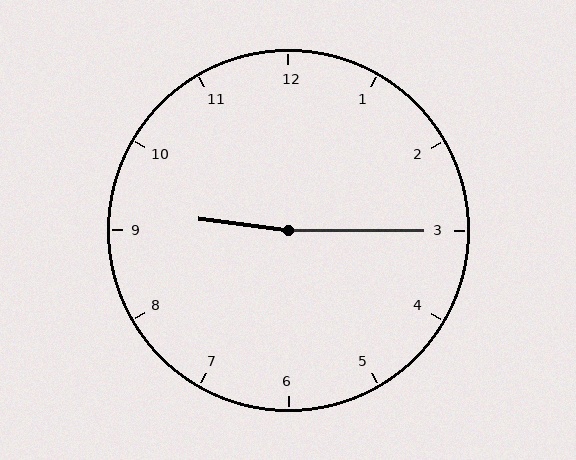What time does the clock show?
9:15.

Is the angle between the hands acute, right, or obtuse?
It is obtuse.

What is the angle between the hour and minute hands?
Approximately 172 degrees.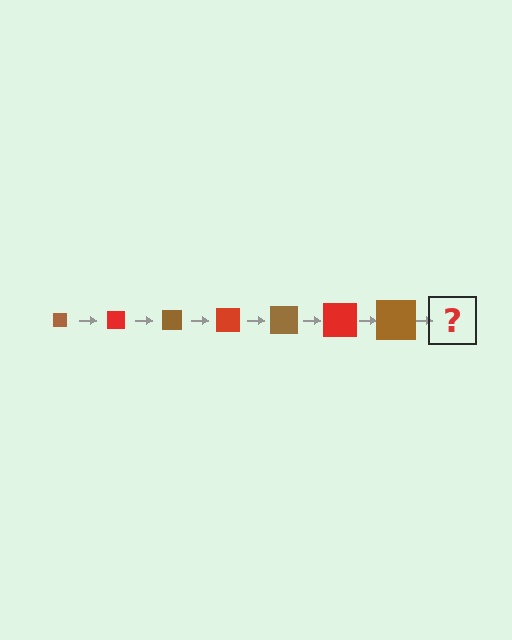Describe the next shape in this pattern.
It should be a red square, larger than the previous one.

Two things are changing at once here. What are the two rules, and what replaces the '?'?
The two rules are that the square grows larger each step and the color cycles through brown and red. The '?' should be a red square, larger than the previous one.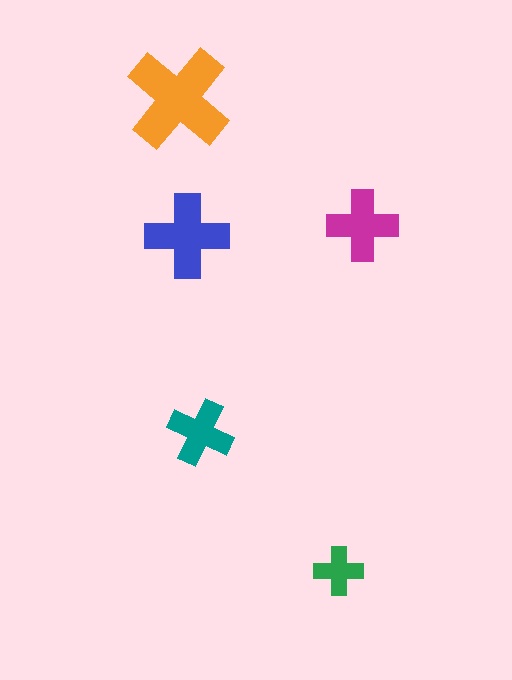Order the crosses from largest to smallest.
the orange one, the blue one, the magenta one, the teal one, the green one.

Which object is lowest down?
The green cross is bottommost.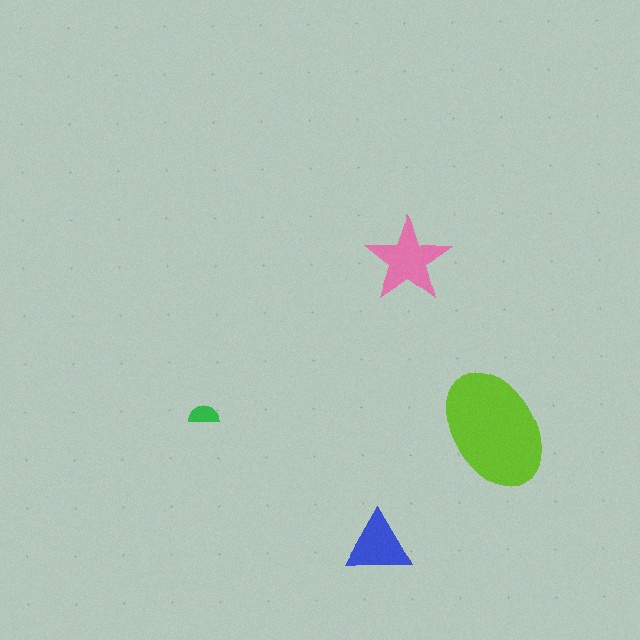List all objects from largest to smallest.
The lime ellipse, the pink star, the blue triangle, the green semicircle.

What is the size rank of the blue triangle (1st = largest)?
3rd.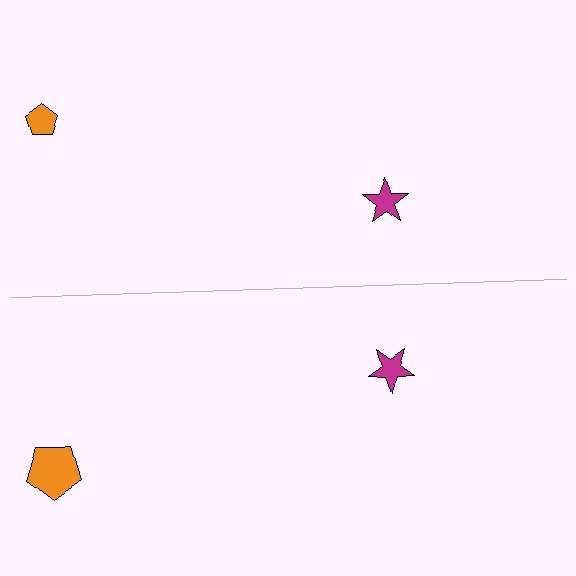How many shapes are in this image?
There are 4 shapes in this image.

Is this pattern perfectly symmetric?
No, the pattern is not perfectly symmetric. The orange pentagon on the bottom side has a different size than its mirror counterpart.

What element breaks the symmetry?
The orange pentagon on the bottom side has a different size than its mirror counterpart.